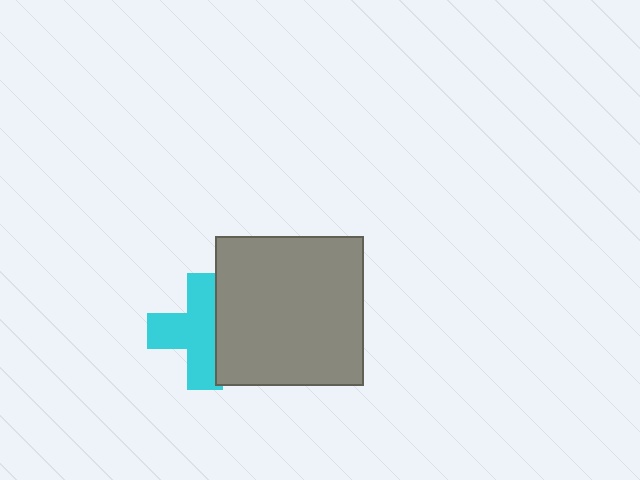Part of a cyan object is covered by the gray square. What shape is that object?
It is a cross.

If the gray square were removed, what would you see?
You would see the complete cyan cross.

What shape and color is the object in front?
The object in front is a gray square.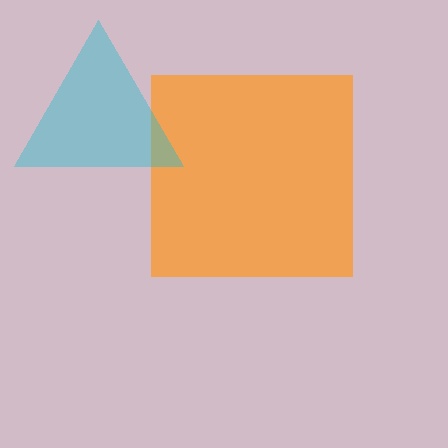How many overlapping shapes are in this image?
There are 2 overlapping shapes in the image.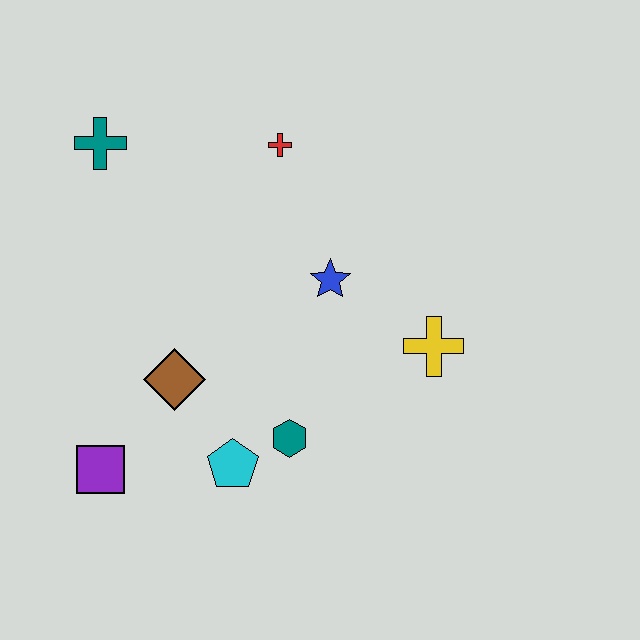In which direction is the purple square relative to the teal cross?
The purple square is below the teal cross.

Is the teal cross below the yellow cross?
No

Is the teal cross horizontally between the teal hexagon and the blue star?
No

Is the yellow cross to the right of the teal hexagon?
Yes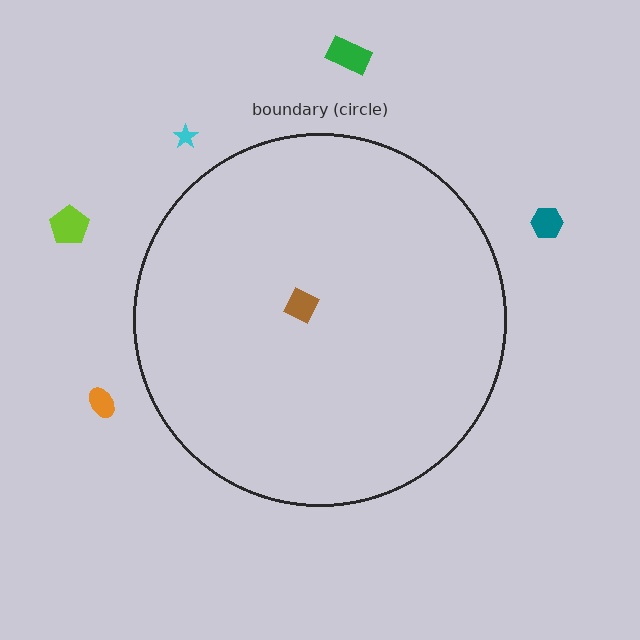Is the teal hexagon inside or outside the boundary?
Outside.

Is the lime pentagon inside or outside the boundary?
Outside.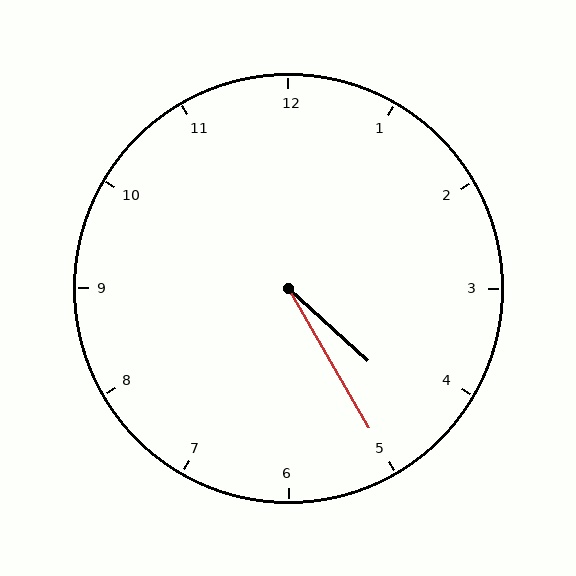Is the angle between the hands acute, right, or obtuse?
It is acute.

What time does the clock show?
4:25.